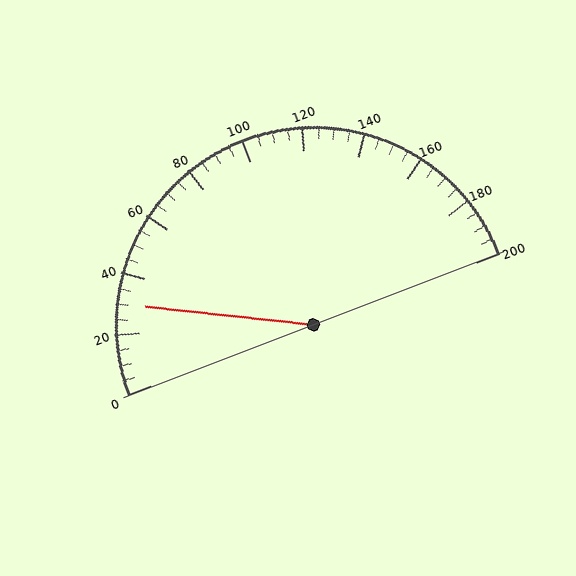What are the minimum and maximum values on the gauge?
The gauge ranges from 0 to 200.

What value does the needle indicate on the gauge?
The needle indicates approximately 30.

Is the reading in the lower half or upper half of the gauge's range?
The reading is in the lower half of the range (0 to 200).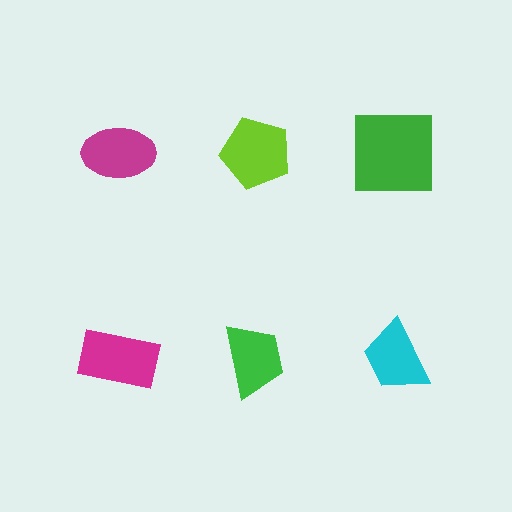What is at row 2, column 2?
A green trapezoid.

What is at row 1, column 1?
A magenta ellipse.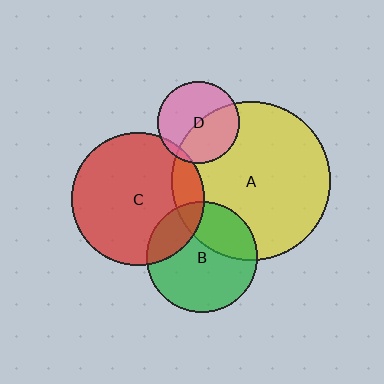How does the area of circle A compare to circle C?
Approximately 1.4 times.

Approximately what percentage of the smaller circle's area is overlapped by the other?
Approximately 45%.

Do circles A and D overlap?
Yes.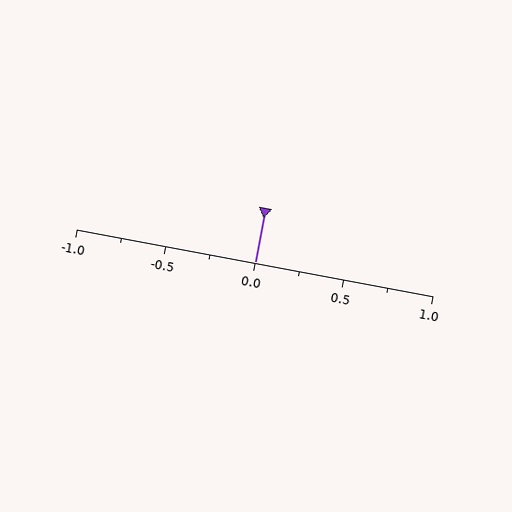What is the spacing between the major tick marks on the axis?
The major ticks are spaced 0.5 apart.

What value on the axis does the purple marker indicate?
The marker indicates approximately 0.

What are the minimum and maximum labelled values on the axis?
The axis runs from -1.0 to 1.0.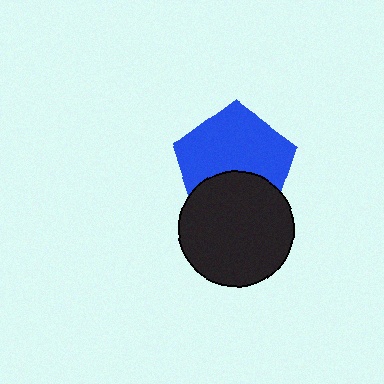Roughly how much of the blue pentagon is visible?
About half of it is visible (roughly 64%).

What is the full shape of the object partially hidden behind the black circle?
The partially hidden object is a blue pentagon.